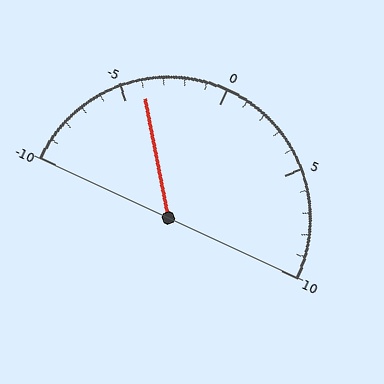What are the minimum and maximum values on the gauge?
The gauge ranges from -10 to 10.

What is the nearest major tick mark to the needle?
The nearest major tick mark is -5.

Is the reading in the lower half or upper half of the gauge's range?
The reading is in the lower half of the range (-10 to 10).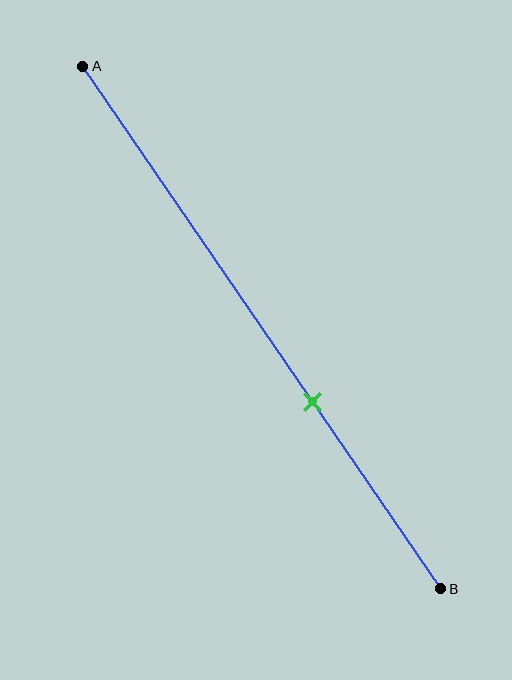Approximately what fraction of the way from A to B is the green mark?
The green mark is approximately 65% of the way from A to B.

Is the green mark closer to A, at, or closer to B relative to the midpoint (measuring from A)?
The green mark is closer to point B than the midpoint of segment AB.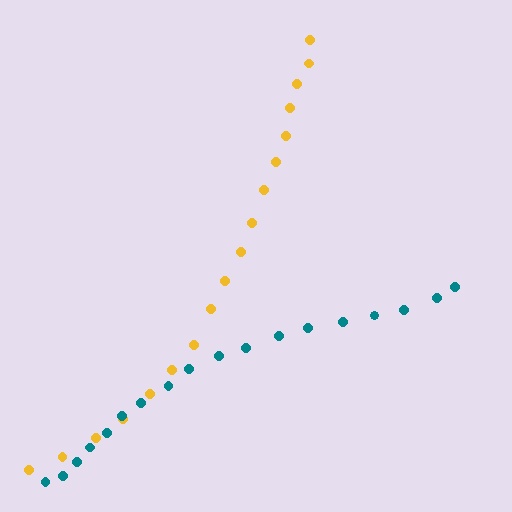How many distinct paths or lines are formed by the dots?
There are 2 distinct paths.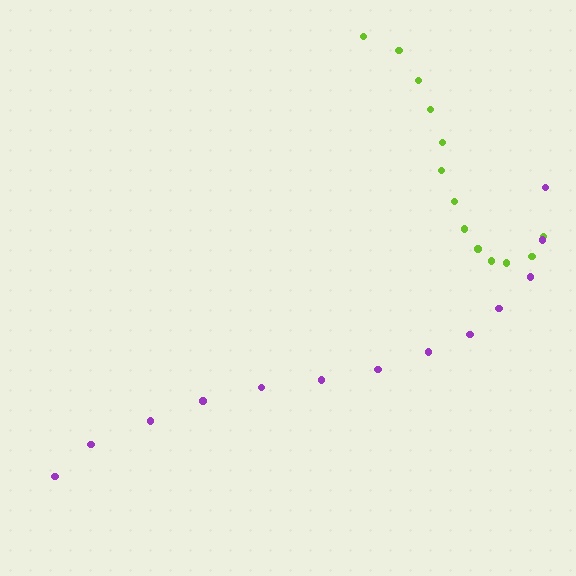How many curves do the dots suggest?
There are 2 distinct paths.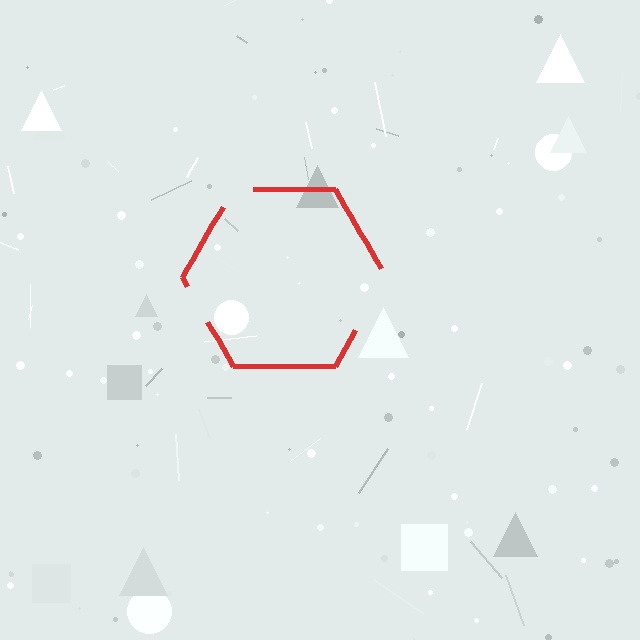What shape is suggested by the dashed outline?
The dashed outline suggests a hexagon.